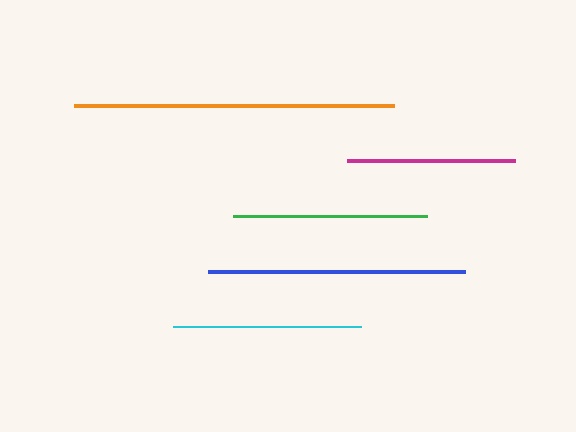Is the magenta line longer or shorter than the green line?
The green line is longer than the magenta line.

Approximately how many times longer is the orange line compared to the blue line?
The orange line is approximately 1.2 times the length of the blue line.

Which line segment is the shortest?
The magenta line is the shortest at approximately 168 pixels.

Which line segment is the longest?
The orange line is the longest at approximately 320 pixels.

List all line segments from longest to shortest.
From longest to shortest: orange, blue, green, cyan, magenta.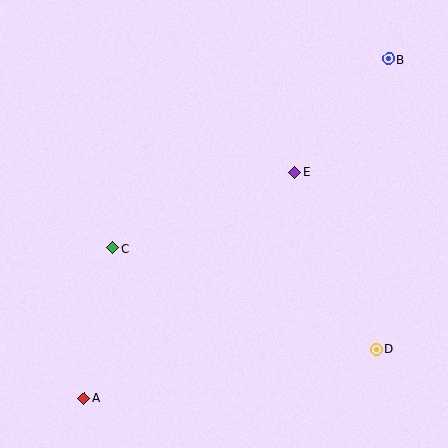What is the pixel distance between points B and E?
The distance between B and E is 147 pixels.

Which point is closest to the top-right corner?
Point B is closest to the top-right corner.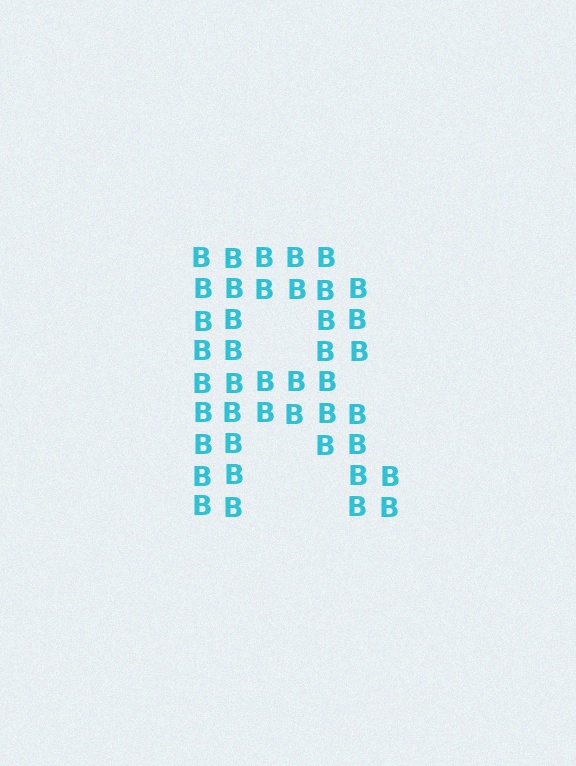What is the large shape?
The large shape is the letter R.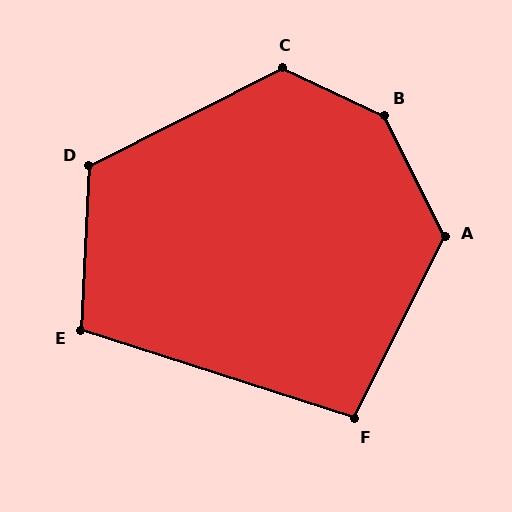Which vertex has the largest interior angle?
B, at approximately 142 degrees.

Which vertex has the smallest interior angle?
F, at approximately 99 degrees.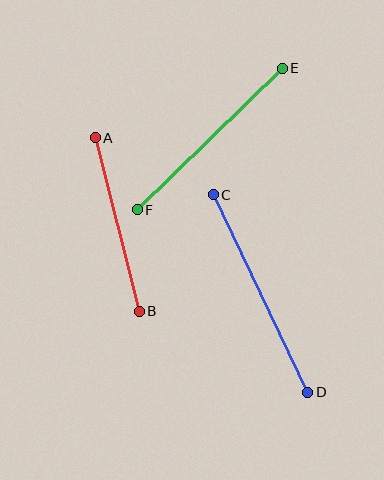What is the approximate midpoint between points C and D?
The midpoint is at approximately (260, 293) pixels.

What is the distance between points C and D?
The distance is approximately 219 pixels.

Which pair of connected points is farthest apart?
Points C and D are farthest apart.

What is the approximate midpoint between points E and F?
The midpoint is at approximately (210, 139) pixels.